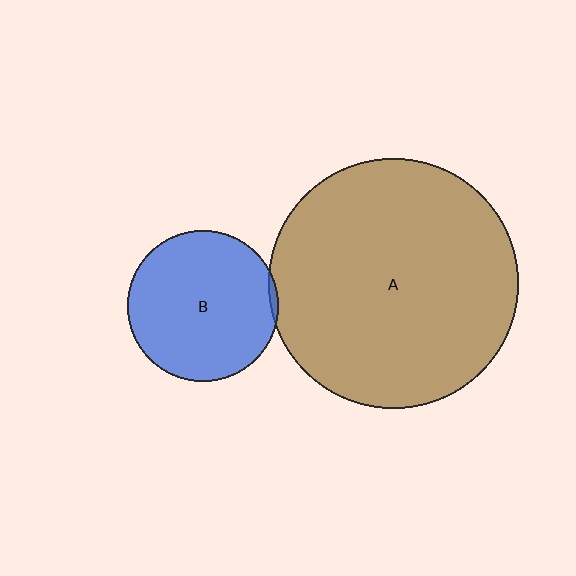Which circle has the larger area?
Circle A (brown).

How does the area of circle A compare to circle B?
Approximately 2.7 times.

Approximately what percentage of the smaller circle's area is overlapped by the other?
Approximately 5%.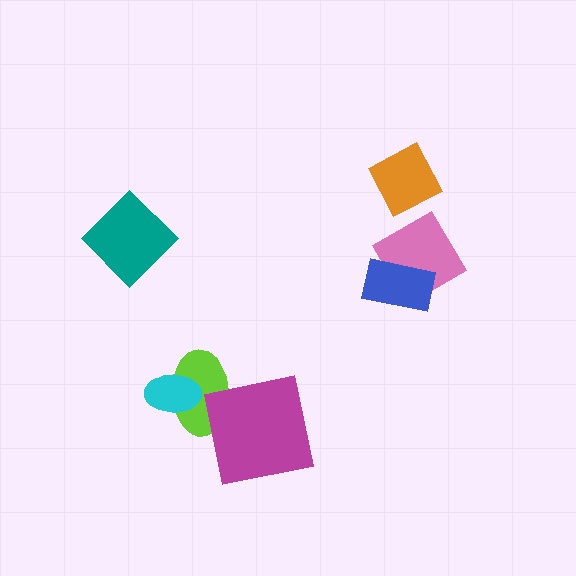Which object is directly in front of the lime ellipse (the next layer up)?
The magenta square is directly in front of the lime ellipse.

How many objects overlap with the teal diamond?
0 objects overlap with the teal diamond.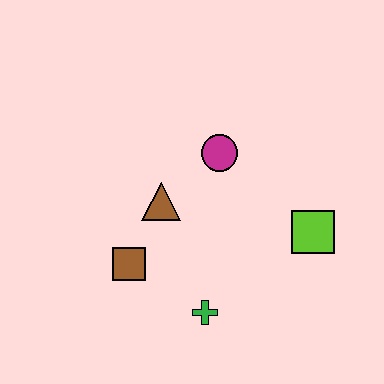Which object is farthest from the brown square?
The lime square is farthest from the brown square.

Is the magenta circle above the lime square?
Yes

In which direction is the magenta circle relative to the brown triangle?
The magenta circle is to the right of the brown triangle.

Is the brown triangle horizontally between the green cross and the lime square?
No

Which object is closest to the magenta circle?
The brown triangle is closest to the magenta circle.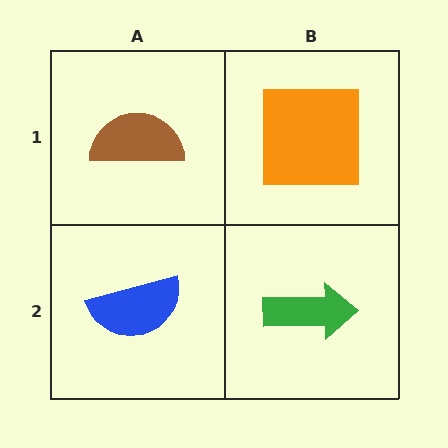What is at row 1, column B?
An orange square.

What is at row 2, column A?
A blue semicircle.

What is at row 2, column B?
A green arrow.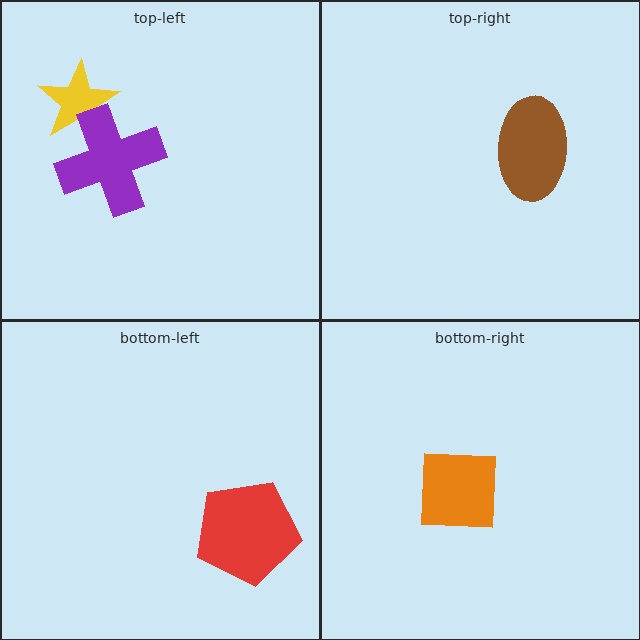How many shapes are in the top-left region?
2.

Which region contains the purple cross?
The top-left region.